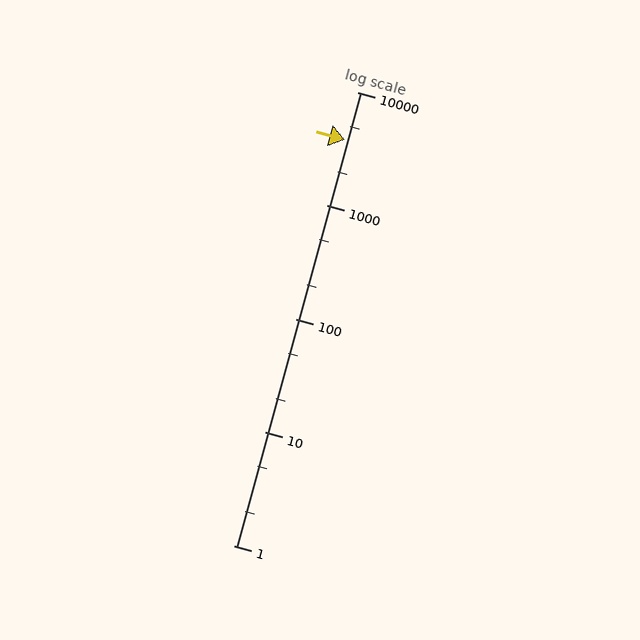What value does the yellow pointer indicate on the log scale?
The pointer indicates approximately 3800.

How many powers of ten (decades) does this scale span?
The scale spans 4 decades, from 1 to 10000.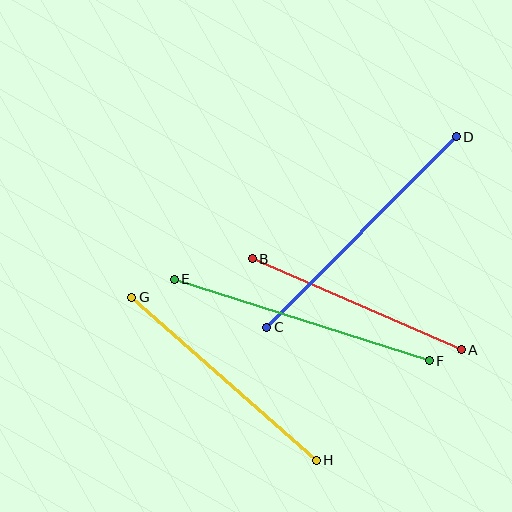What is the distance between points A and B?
The distance is approximately 228 pixels.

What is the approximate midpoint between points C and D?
The midpoint is at approximately (362, 232) pixels.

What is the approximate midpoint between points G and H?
The midpoint is at approximately (224, 379) pixels.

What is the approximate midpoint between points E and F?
The midpoint is at approximately (302, 320) pixels.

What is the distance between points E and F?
The distance is approximately 267 pixels.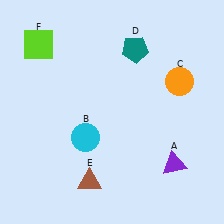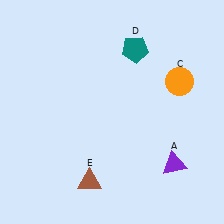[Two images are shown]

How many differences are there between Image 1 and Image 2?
There are 2 differences between the two images.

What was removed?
The cyan circle (B), the lime square (F) were removed in Image 2.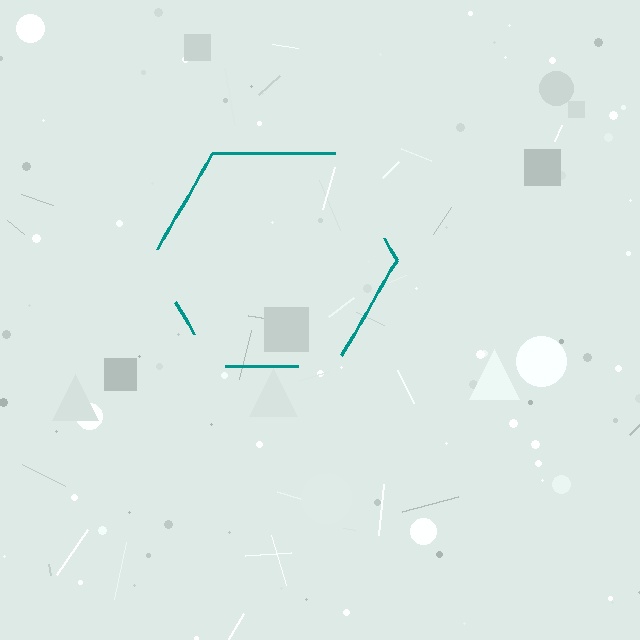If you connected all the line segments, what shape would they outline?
They would outline a hexagon.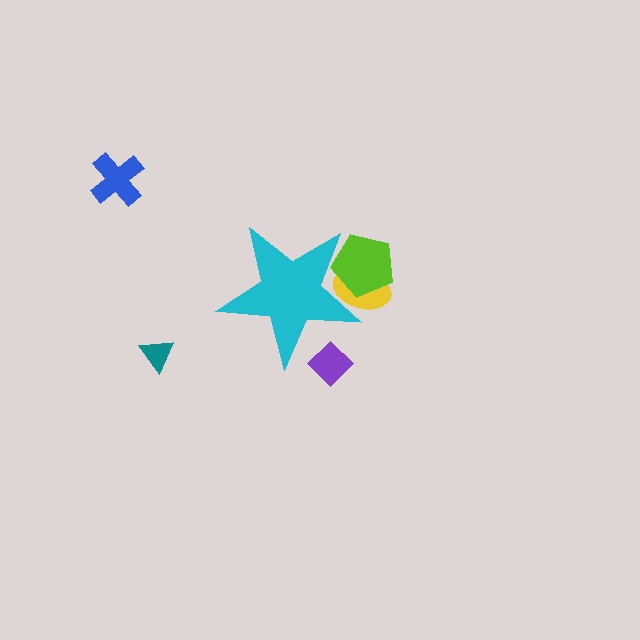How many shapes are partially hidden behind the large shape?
3 shapes are partially hidden.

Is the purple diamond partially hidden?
Yes, the purple diamond is partially hidden behind the cyan star.